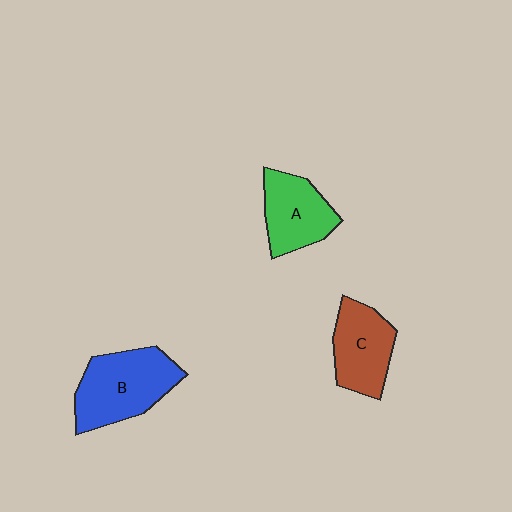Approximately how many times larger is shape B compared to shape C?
Approximately 1.3 times.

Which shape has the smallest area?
Shape A (green).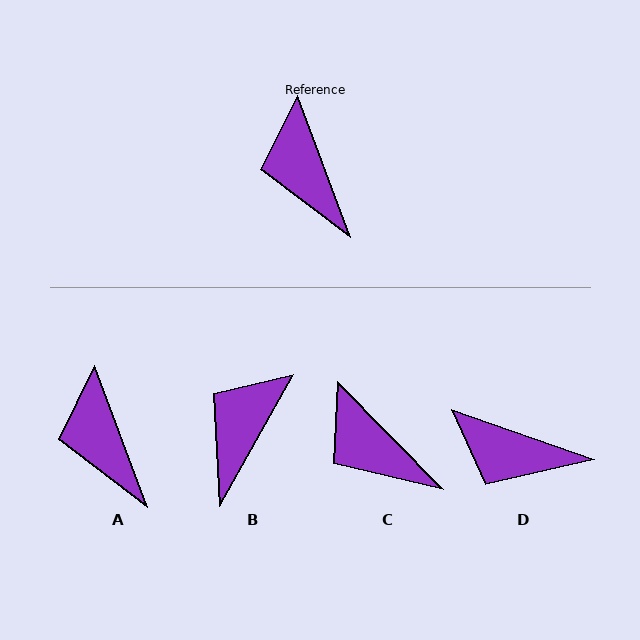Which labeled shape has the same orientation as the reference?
A.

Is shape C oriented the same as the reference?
No, it is off by about 24 degrees.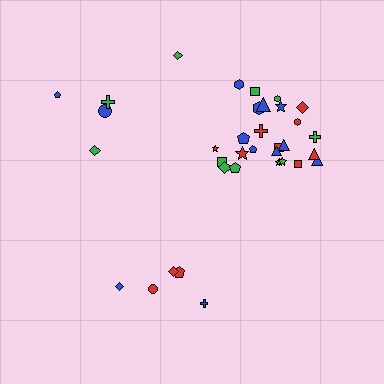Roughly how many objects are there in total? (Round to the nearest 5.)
Roughly 35 objects in total.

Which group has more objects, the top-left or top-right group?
The top-right group.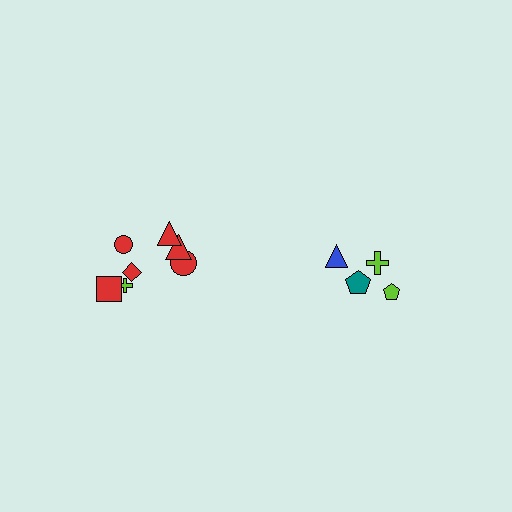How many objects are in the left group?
There are 7 objects.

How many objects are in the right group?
There are 4 objects.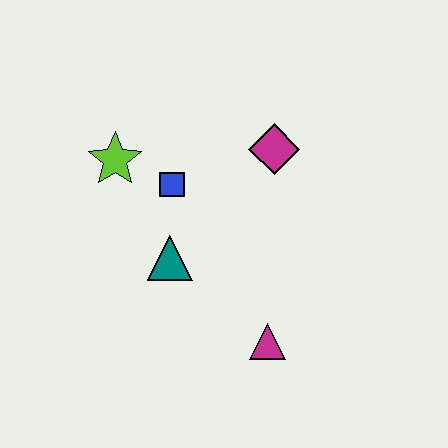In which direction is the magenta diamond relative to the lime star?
The magenta diamond is to the right of the lime star.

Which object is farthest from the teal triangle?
The magenta diamond is farthest from the teal triangle.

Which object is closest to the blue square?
The lime star is closest to the blue square.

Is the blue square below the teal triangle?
No